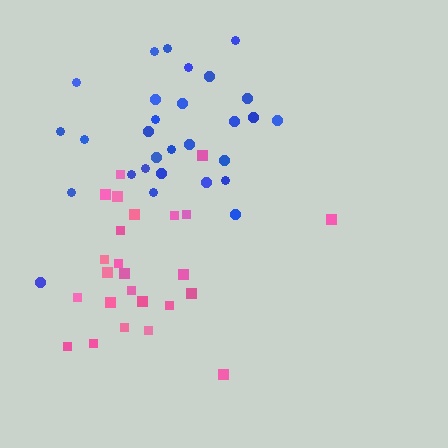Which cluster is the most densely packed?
Pink.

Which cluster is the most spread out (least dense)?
Blue.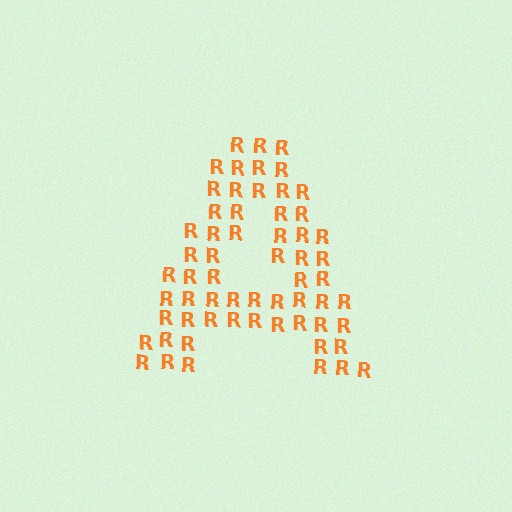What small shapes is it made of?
It is made of small letter R's.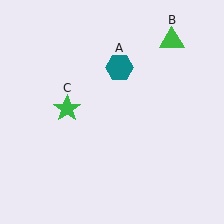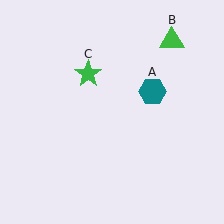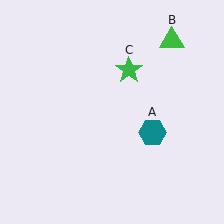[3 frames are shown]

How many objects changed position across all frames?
2 objects changed position: teal hexagon (object A), green star (object C).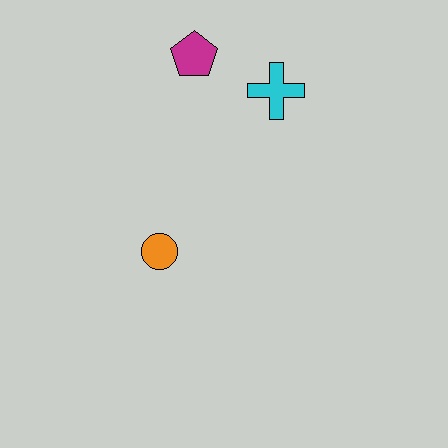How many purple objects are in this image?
There are no purple objects.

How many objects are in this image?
There are 3 objects.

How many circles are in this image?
There is 1 circle.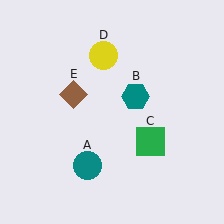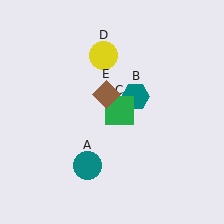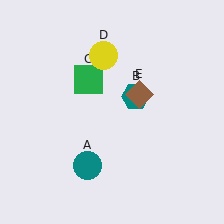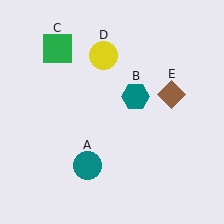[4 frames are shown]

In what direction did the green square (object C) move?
The green square (object C) moved up and to the left.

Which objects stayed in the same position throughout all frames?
Teal circle (object A) and teal hexagon (object B) and yellow circle (object D) remained stationary.